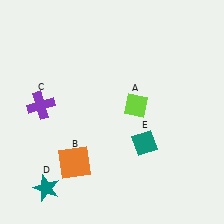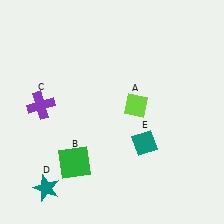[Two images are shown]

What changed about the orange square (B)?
In Image 1, B is orange. In Image 2, it changed to green.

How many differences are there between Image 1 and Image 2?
There is 1 difference between the two images.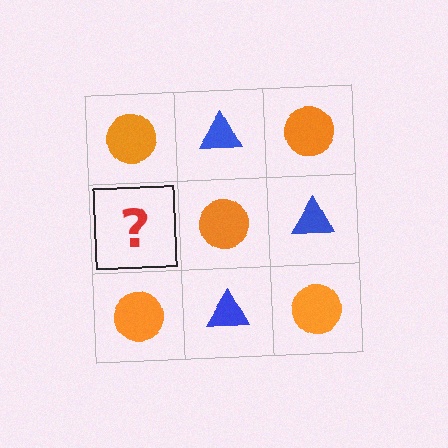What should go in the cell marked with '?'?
The missing cell should contain a blue triangle.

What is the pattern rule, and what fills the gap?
The rule is that it alternates orange circle and blue triangle in a checkerboard pattern. The gap should be filled with a blue triangle.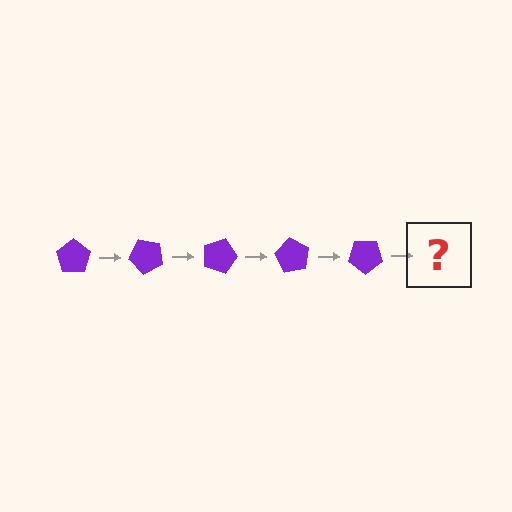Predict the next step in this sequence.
The next step is a purple pentagon rotated 225 degrees.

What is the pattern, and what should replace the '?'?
The pattern is that the pentagon rotates 45 degrees each step. The '?' should be a purple pentagon rotated 225 degrees.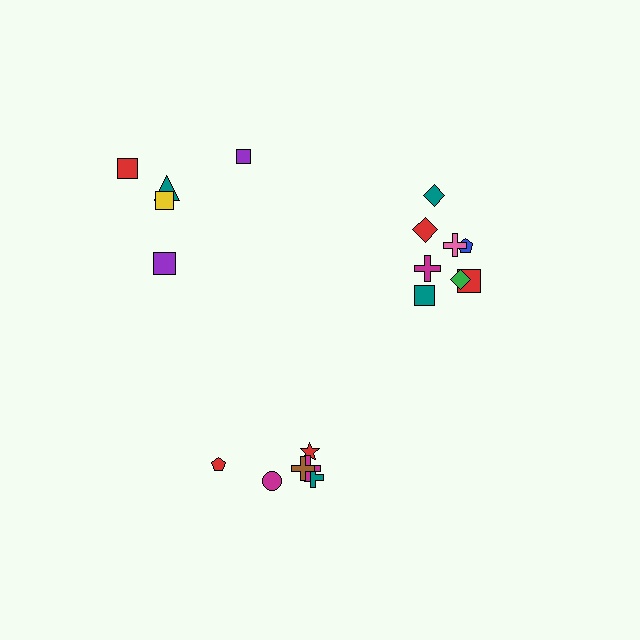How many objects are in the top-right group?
There are 8 objects.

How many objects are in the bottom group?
There are 6 objects.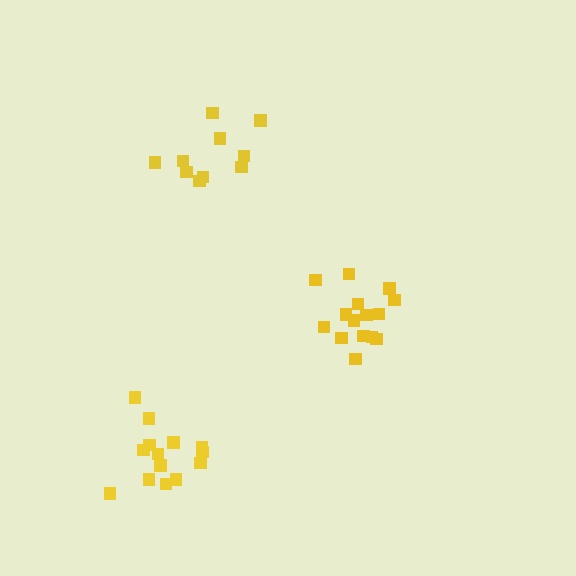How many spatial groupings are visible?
There are 3 spatial groupings.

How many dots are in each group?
Group 1: 14 dots, Group 2: 10 dots, Group 3: 15 dots (39 total).